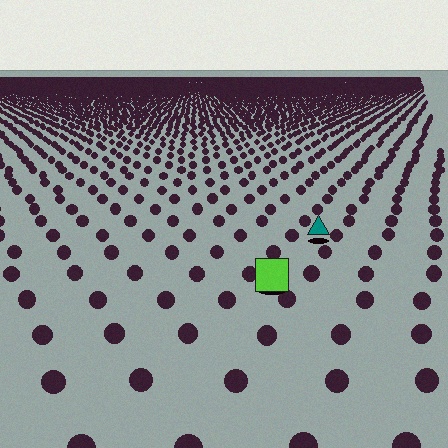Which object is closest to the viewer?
The lime square is closest. The texture marks near it are larger and more spread out.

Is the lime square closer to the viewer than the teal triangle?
Yes. The lime square is closer — you can tell from the texture gradient: the ground texture is coarser near it.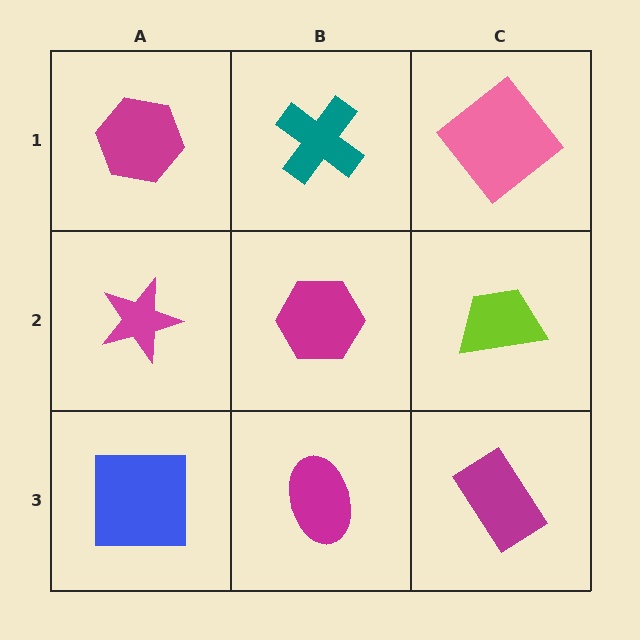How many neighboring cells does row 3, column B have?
3.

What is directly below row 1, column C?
A lime trapezoid.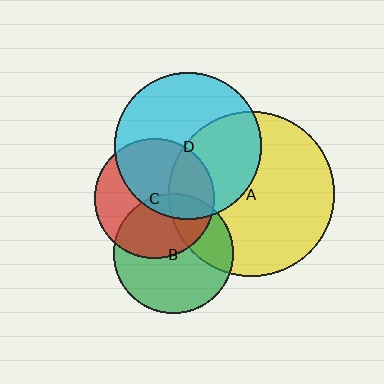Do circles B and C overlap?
Yes.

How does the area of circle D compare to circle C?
Approximately 1.5 times.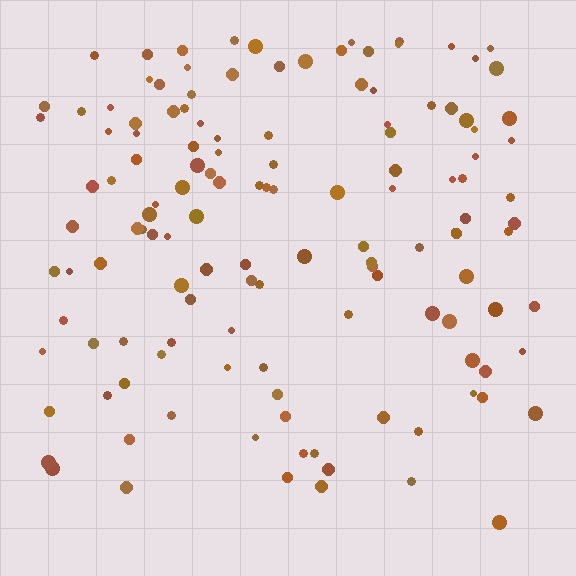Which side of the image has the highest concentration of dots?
The top.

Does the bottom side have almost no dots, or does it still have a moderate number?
Still a moderate number, just noticeably fewer than the top.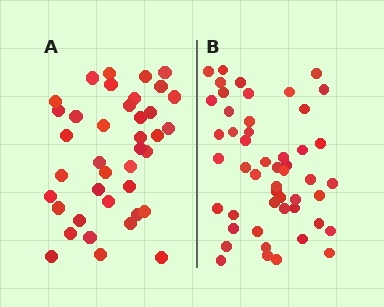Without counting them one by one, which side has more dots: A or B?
Region B (the right region) has more dots.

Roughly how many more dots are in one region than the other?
Region B has roughly 12 or so more dots than region A.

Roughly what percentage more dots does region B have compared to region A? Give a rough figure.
About 30% more.